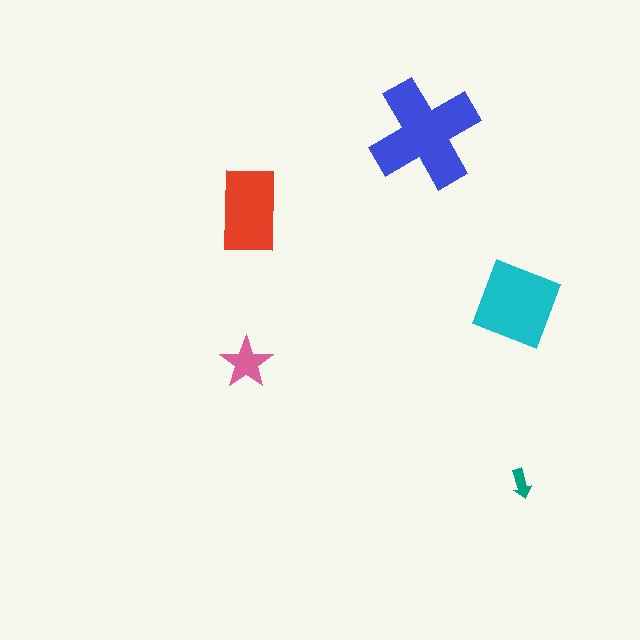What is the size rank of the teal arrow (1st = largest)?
5th.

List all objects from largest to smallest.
The blue cross, the cyan square, the red rectangle, the pink star, the teal arrow.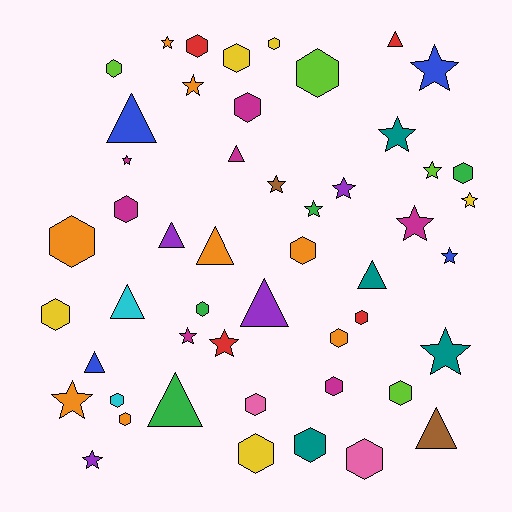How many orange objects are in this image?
There are 8 orange objects.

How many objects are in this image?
There are 50 objects.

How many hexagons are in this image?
There are 22 hexagons.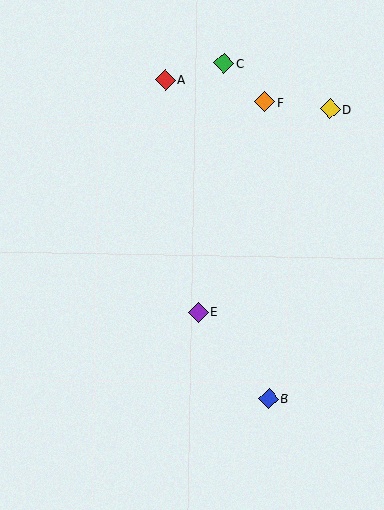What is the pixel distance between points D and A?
The distance between D and A is 167 pixels.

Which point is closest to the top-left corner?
Point A is closest to the top-left corner.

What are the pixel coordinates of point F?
Point F is at (264, 102).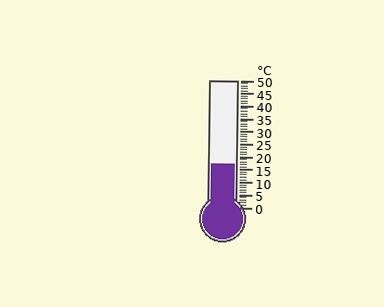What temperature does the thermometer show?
The thermometer shows approximately 17°C.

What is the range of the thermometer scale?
The thermometer scale ranges from 0°C to 50°C.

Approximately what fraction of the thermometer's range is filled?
The thermometer is filled to approximately 35% of its range.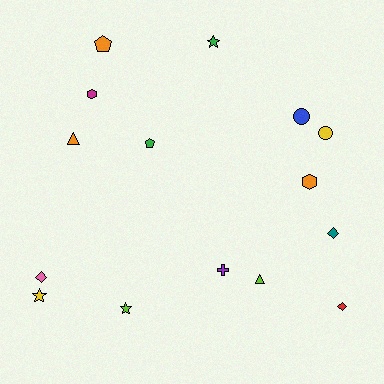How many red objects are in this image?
There is 1 red object.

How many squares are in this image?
There are no squares.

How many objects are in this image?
There are 15 objects.